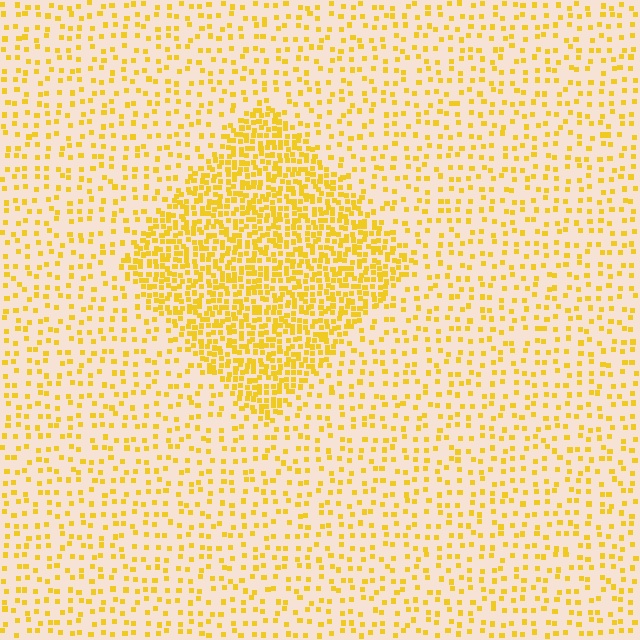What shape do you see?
I see a diamond.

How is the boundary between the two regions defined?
The boundary is defined by a change in element density (approximately 2.7x ratio). All elements are the same color, size, and shape.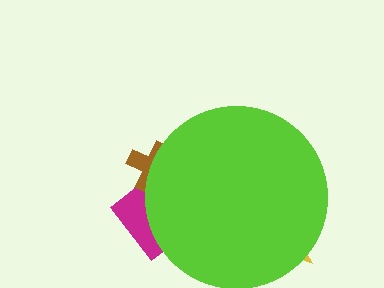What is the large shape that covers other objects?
A lime circle.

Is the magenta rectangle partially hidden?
Yes, the magenta rectangle is partially hidden behind the lime circle.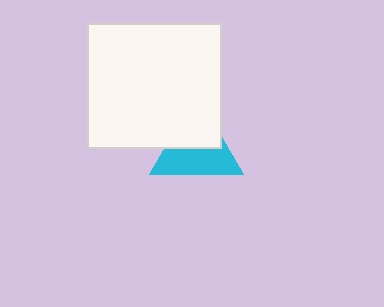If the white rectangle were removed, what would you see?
You would see the complete cyan triangle.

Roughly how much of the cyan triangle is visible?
About half of it is visible (roughly 54%).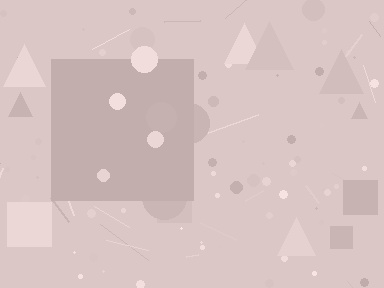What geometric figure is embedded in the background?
A square is embedded in the background.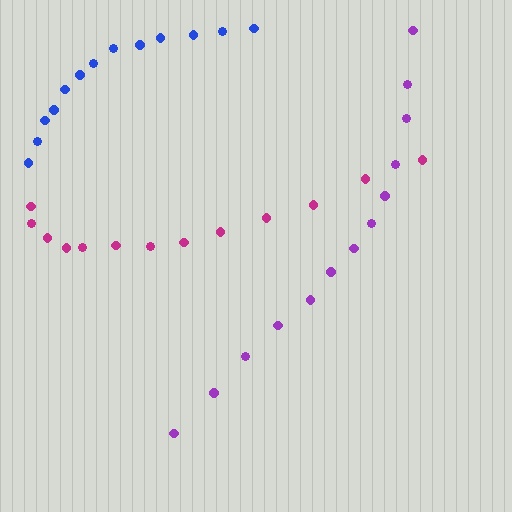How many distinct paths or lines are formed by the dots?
There are 3 distinct paths.